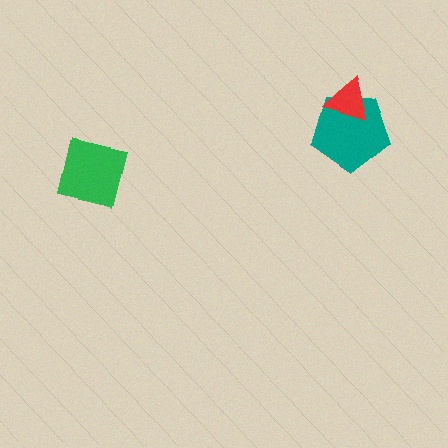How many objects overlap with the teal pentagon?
1 object overlaps with the teal pentagon.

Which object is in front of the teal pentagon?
The red triangle is in front of the teal pentagon.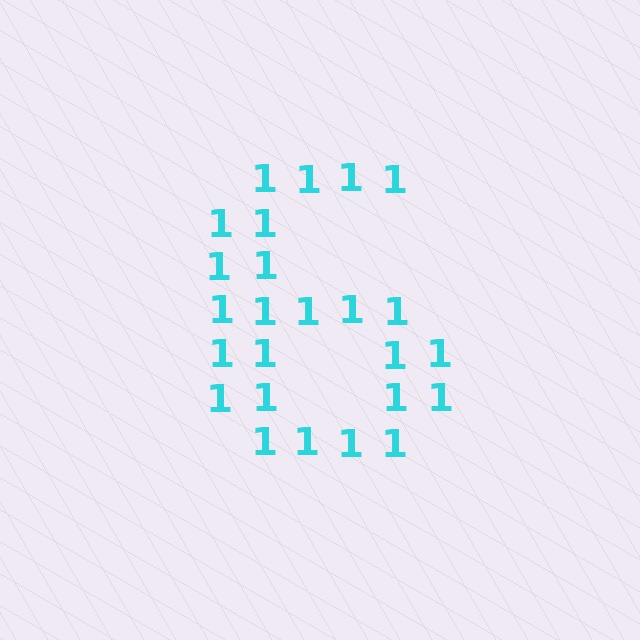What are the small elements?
The small elements are digit 1's.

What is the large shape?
The large shape is the digit 6.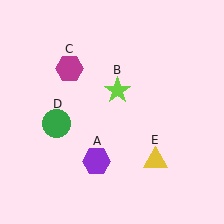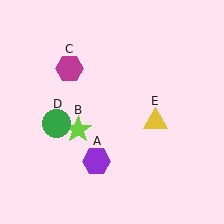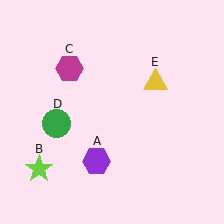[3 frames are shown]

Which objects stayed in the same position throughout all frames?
Purple hexagon (object A) and magenta hexagon (object C) and green circle (object D) remained stationary.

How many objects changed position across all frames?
2 objects changed position: lime star (object B), yellow triangle (object E).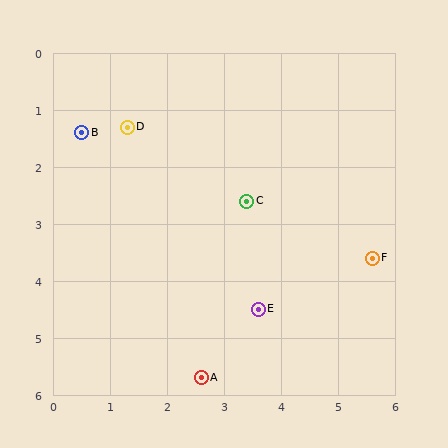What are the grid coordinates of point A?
Point A is at approximately (2.6, 5.7).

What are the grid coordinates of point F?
Point F is at approximately (5.6, 3.6).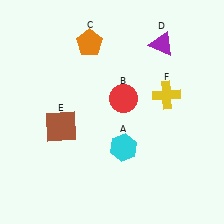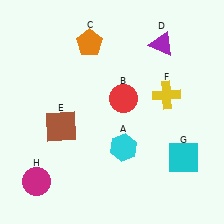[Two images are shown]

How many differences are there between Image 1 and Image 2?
There are 2 differences between the two images.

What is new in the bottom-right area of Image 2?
A cyan square (G) was added in the bottom-right area of Image 2.